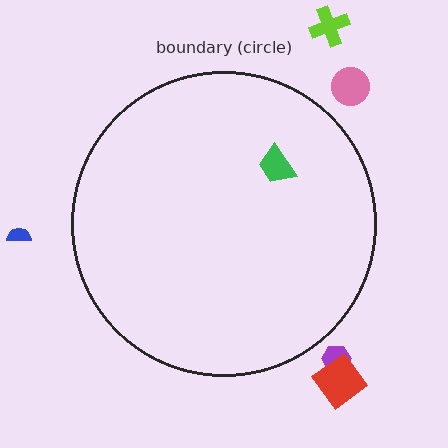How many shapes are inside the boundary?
1 inside, 5 outside.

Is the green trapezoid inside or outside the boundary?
Inside.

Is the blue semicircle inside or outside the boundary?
Outside.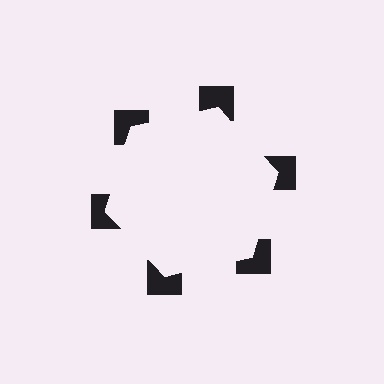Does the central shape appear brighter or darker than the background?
It typically appears slightly brighter than the background, even though no actual brightness change is drawn.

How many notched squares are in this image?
There are 6 — one at each vertex of the illusory hexagon.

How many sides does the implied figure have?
6 sides.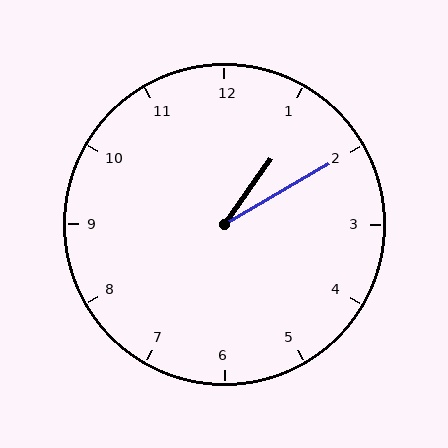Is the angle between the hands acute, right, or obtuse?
It is acute.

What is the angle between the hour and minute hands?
Approximately 25 degrees.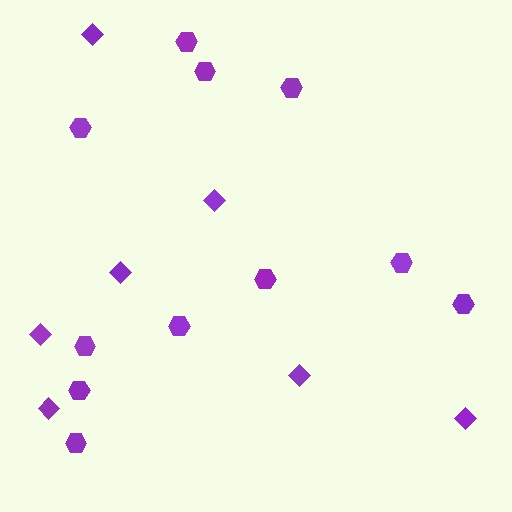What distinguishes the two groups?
There are 2 groups: one group of hexagons (11) and one group of diamonds (7).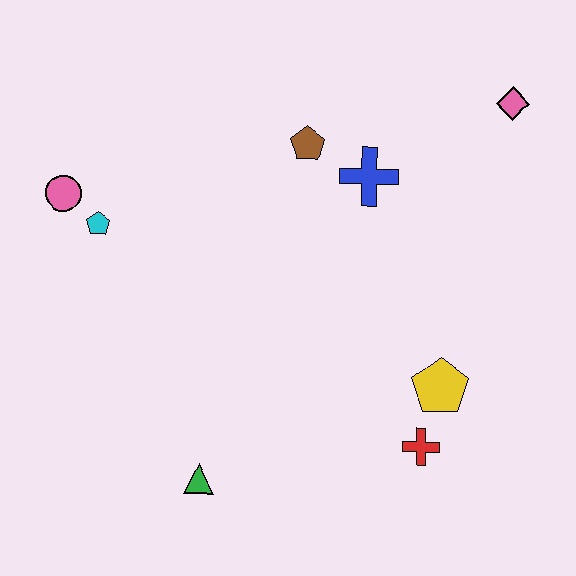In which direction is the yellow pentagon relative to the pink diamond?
The yellow pentagon is below the pink diamond.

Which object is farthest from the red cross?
The pink circle is farthest from the red cross.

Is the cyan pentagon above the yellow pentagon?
Yes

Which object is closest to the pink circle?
The cyan pentagon is closest to the pink circle.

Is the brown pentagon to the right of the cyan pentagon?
Yes